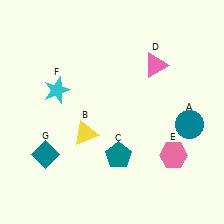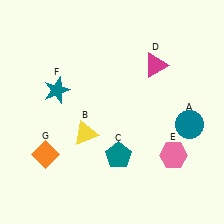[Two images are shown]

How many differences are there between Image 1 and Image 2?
There are 3 differences between the two images.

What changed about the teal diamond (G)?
In Image 1, G is teal. In Image 2, it changed to orange.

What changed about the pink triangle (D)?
In Image 1, D is pink. In Image 2, it changed to magenta.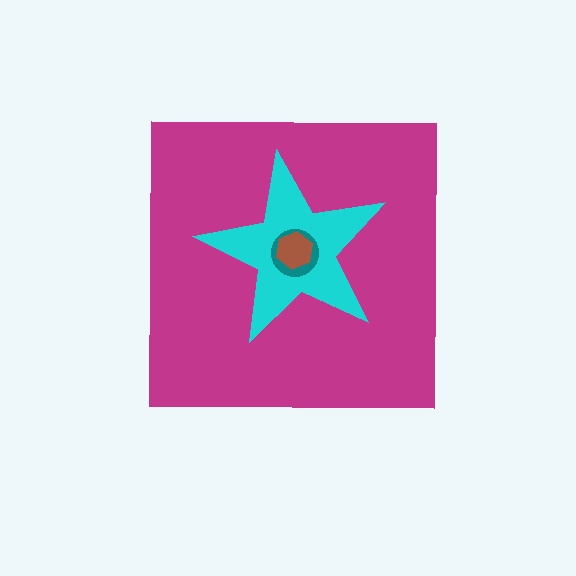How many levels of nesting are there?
4.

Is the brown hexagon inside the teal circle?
Yes.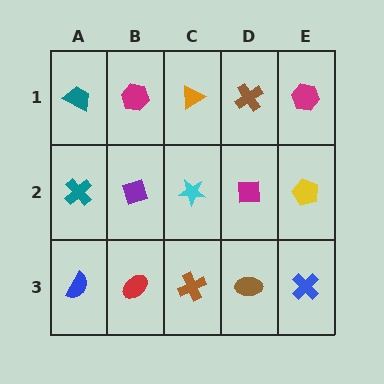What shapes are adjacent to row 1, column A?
A teal cross (row 2, column A), a magenta hexagon (row 1, column B).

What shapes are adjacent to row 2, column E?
A magenta hexagon (row 1, column E), a blue cross (row 3, column E), a magenta square (row 2, column D).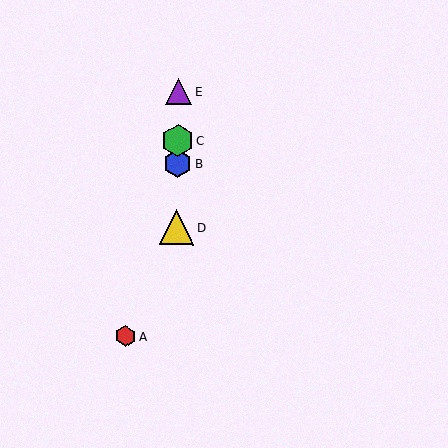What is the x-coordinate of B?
Object B is at x≈177.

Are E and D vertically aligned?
Yes, both are at x≈179.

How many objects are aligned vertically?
4 objects (B, C, D, E) are aligned vertically.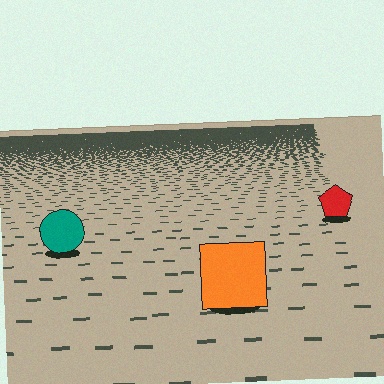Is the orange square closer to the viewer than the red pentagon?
Yes. The orange square is closer — you can tell from the texture gradient: the ground texture is coarser near it.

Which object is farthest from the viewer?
The red pentagon is farthest from the viewer. It appears smaller and the ground texture around it is denser.